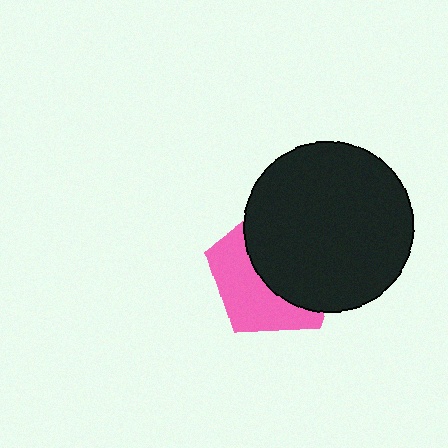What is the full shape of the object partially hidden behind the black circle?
The partially hidden object is a pink pentagon.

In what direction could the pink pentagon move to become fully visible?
The pink pentagon could move left. That would shift it out from behind the black circle entirely.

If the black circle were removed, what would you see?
You would see the complete pink pentagon.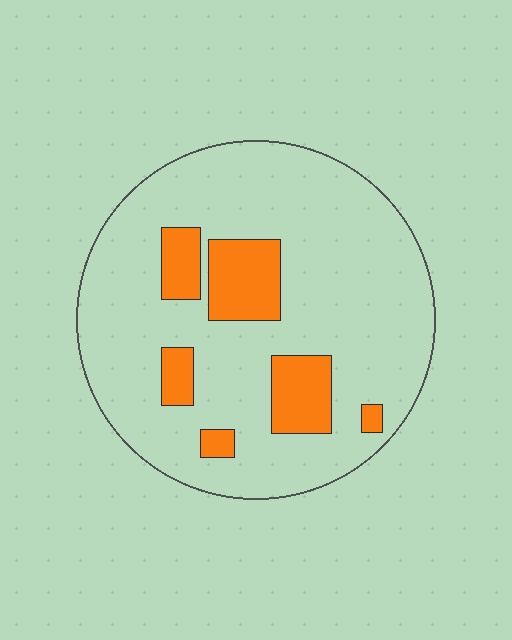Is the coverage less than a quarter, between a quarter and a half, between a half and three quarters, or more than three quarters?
Less than a quarter.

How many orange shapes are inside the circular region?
6.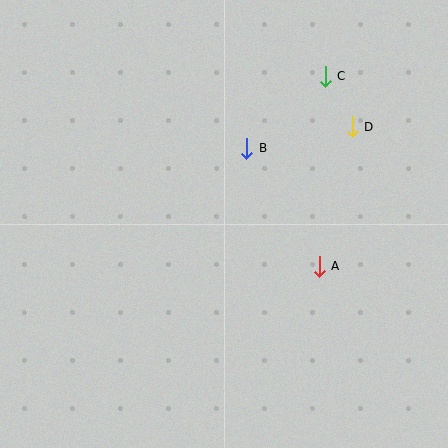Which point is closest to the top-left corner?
Point B is closest to the top-left corner.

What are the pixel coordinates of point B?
Point B is at (247, 148).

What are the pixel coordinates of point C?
Point C is at (325, 76).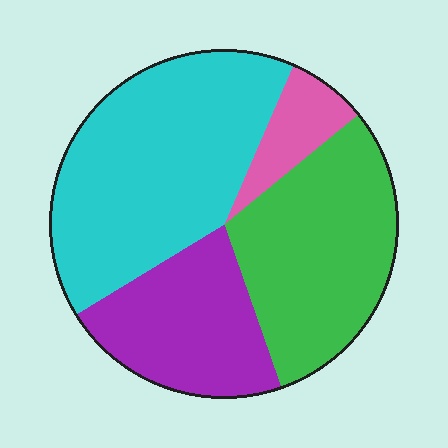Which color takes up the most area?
Cyan, at roughly 40%.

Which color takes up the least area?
Pink, at roughly 10%.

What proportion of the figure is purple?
Purple takes up about one fifth (1/5) of the figure.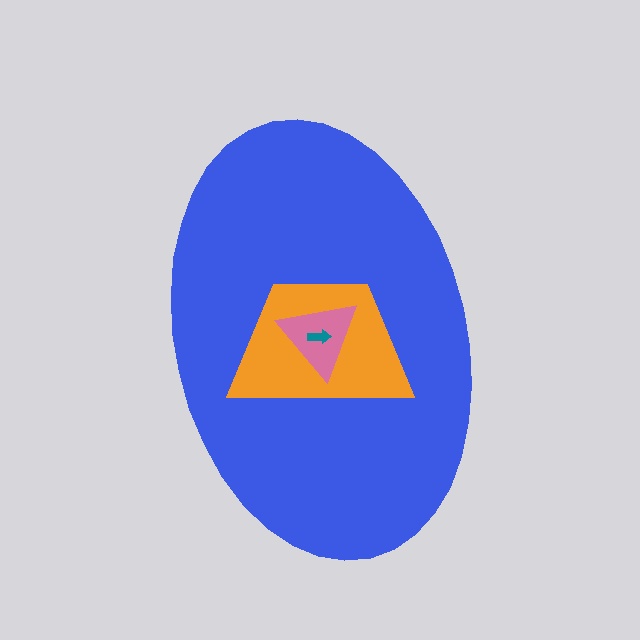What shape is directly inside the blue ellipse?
The orange trapezoid.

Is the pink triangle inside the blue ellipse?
Yes.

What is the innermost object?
The teal arrow.